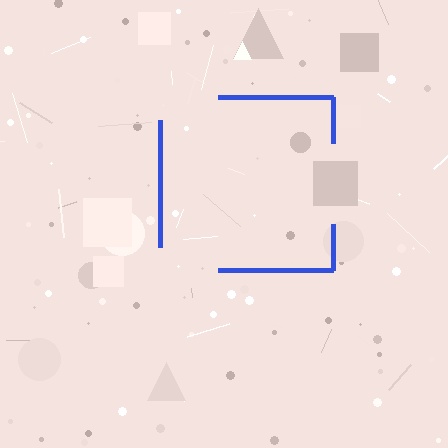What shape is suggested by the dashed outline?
The dashed outline suggests a square.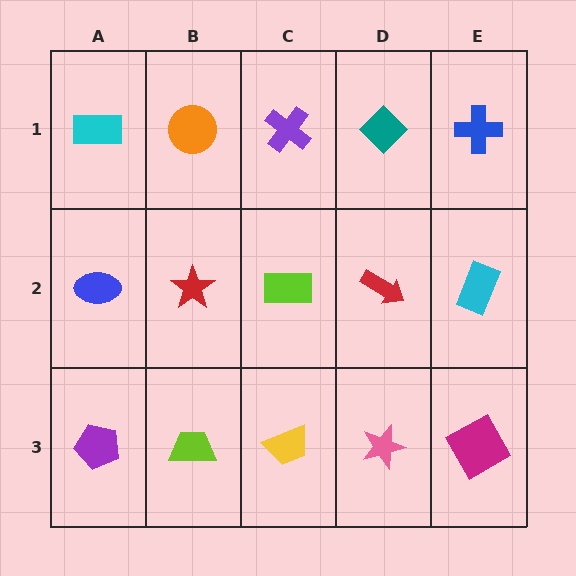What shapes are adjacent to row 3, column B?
A red star (row 2, column B), a purple pentagon (row 3, column A), a yellow trapezoid (row 3, column C).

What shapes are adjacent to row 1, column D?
A red arrow (row 2, column D), a purple cross (row 1, column C), a blue cross (row 1, column E).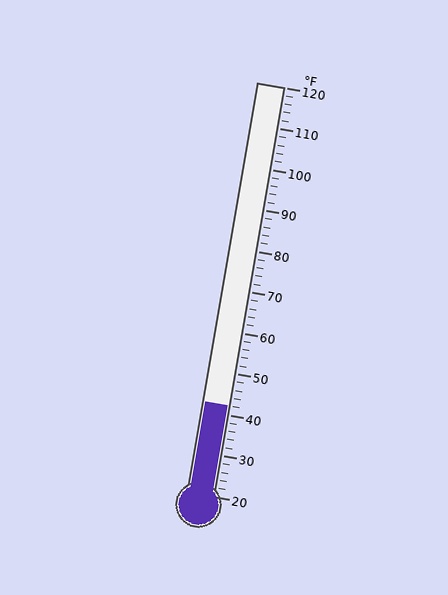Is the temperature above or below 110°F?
The temperature is below 110°F.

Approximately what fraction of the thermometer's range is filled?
The thermometer is filled to approximately 20% of its range.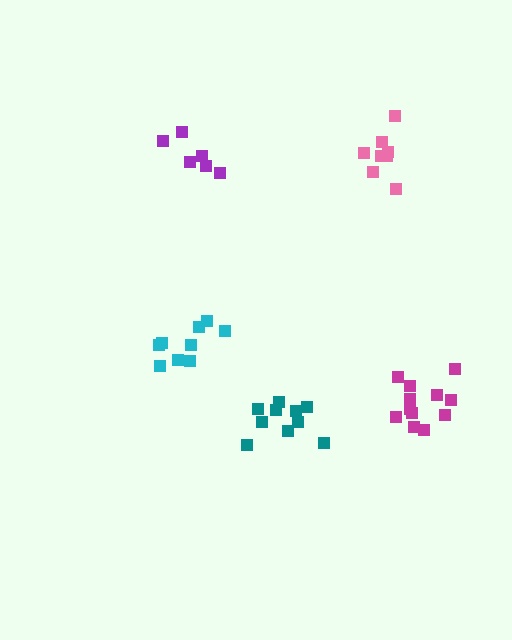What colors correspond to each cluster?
The clusters are colored: pink, purple, teal, magenta, cyan.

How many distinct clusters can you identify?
There are 5 distinct clusters.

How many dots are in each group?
Group 1: 8 dots, Group 2: 6 dots, Group 3: 10 dots, Group 4: 12 dots, Group 5: 9 dots (45 total).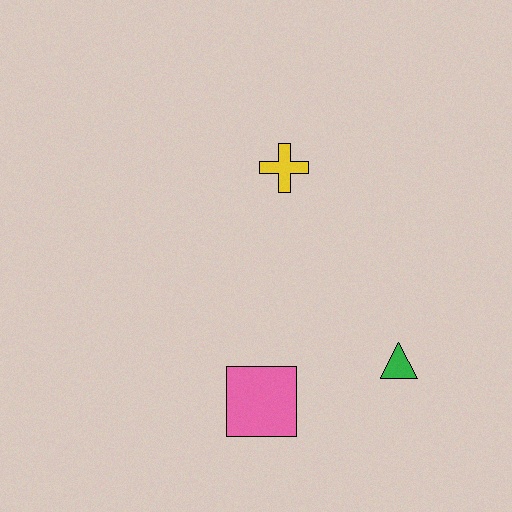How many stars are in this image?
There are no stars.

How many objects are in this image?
There are 3 objects.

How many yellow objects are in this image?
There is 1 yellow object.